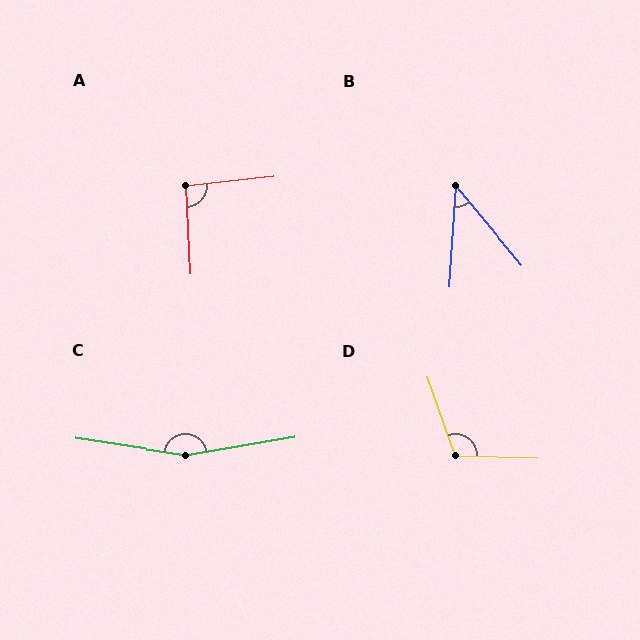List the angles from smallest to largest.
B (44°), A (93°), D (110°), C (162°).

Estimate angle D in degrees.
Approximately 110 degrees.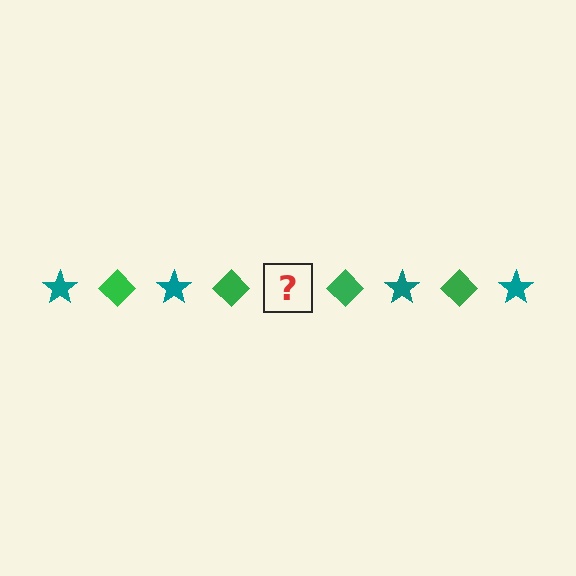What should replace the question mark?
The question mark should be replaced with a teal star.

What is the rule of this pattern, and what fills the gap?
The rule is that the pattern alternates between teal star and green diamond. The gap should be filled with a teal star.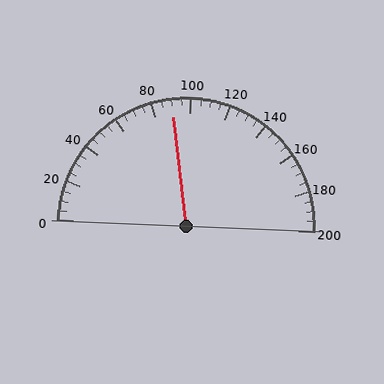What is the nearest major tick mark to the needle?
The nearest major tick mark is 80.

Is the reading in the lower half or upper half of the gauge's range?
The reading is in the lower half of the range (0 to 200).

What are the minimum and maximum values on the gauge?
The gauge ranges from 0 to 200.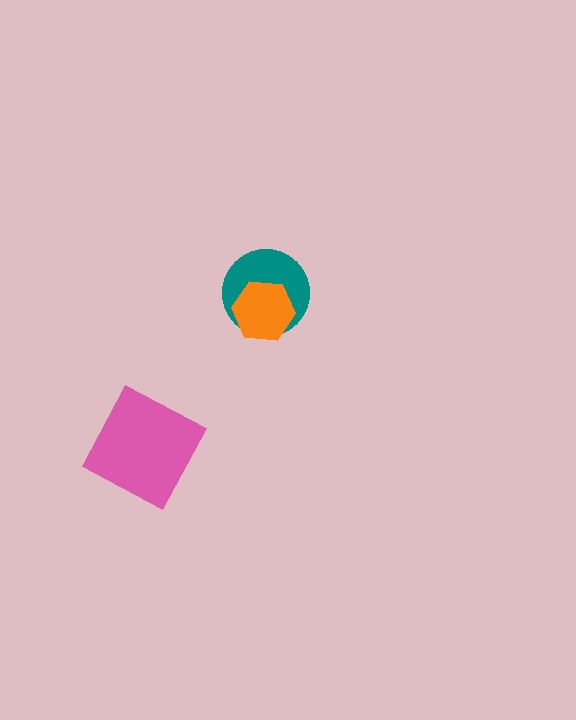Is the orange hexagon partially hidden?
No, no other shape covers it.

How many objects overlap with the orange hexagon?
1 object overlaps with the orange hexagon.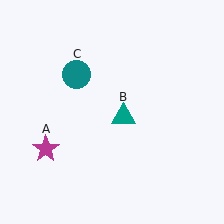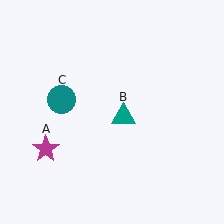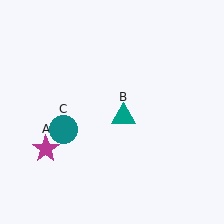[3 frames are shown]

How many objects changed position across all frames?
1 object changed position: teal circle (object C).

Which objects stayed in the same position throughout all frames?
Magenta star (object A) and teal triangle (object B) remained stationary.